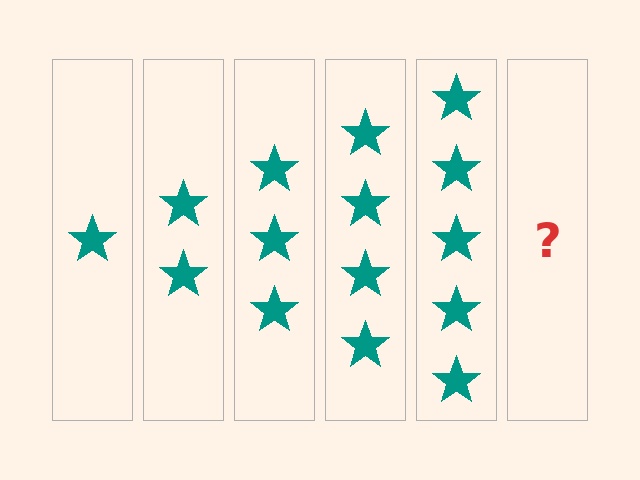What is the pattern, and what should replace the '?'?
The pattern is that each step adds one more star. The '?' should be 6 stars.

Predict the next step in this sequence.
The next step is 6 stars.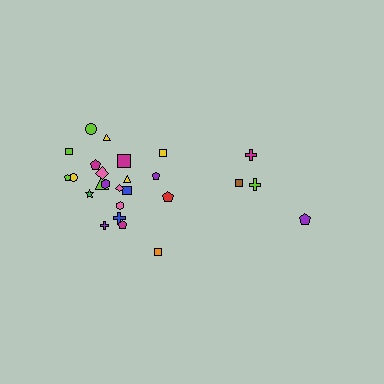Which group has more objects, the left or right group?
The left group.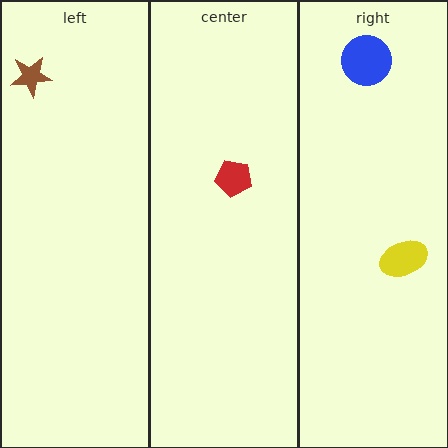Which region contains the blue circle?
The right region.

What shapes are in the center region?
The red pentagon.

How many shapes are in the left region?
1.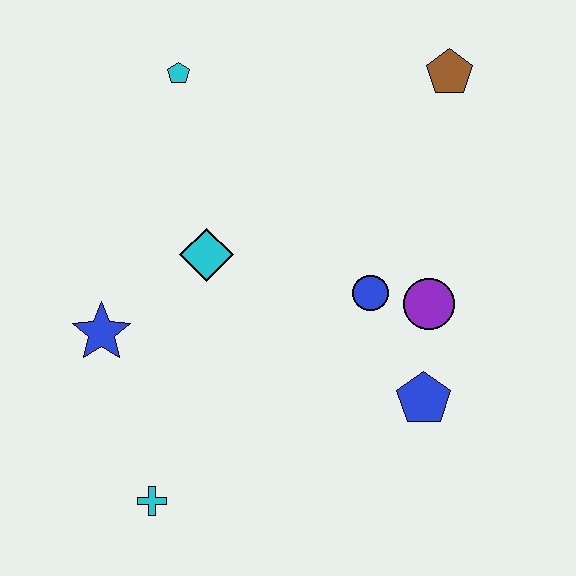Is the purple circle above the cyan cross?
Yes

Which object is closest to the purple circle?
The blue circle is closest to the purple circle.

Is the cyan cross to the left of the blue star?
No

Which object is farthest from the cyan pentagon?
The cyan cross is farthest from the cyan pentagon.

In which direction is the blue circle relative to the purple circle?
The blue circle is to the left of the purple circle.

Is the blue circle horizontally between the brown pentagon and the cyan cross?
Yes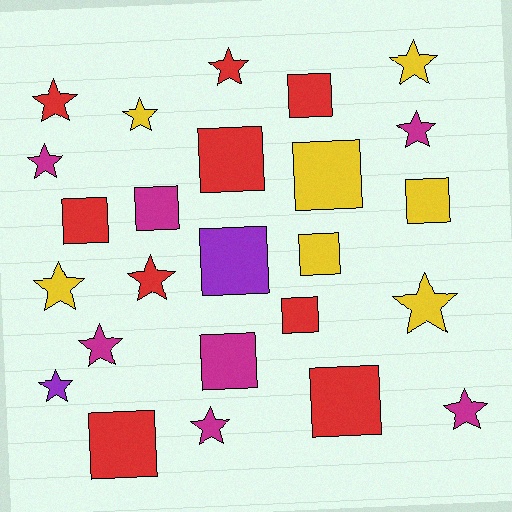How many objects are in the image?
There are 25 objects.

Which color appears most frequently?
Red, with 9 objects.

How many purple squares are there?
There is 1 purple square.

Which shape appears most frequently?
Star, with 13 objects.